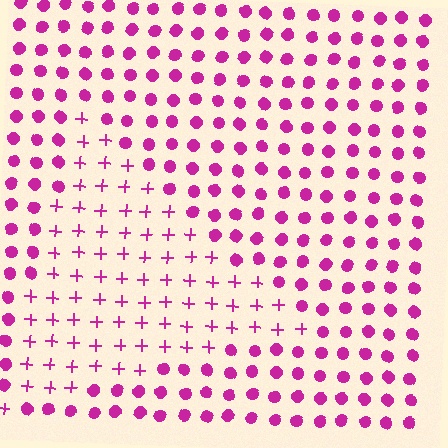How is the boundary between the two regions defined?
The boundary is defined by a change in element shape: plus signs inside vs. circles outside. All elements share the same color and spacing.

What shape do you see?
I see a triangle.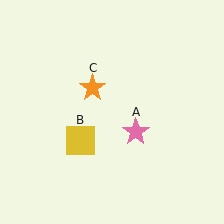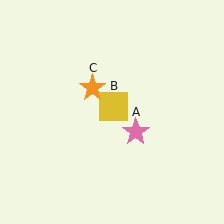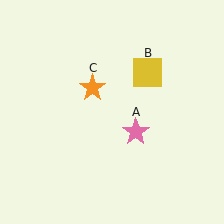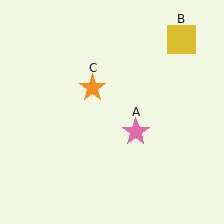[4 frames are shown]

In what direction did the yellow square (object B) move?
The yellow square (object B) moved up and to the right.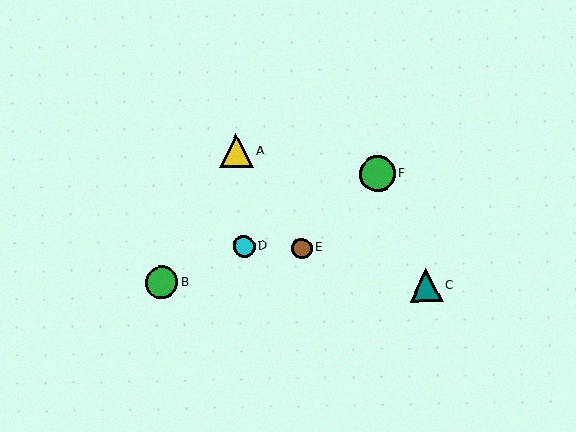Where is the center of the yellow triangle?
The center of the yellow triangle is at (236, 151).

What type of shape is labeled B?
Shape B is a green circle.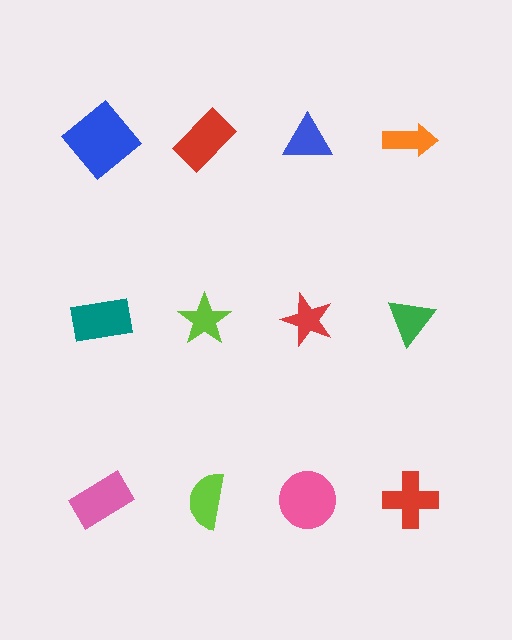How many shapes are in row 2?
4 shapes.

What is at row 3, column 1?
A pink rectangle.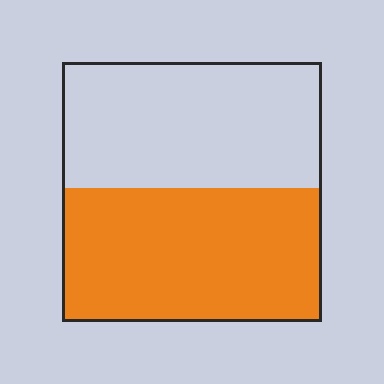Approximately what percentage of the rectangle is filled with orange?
Approximately 50%.